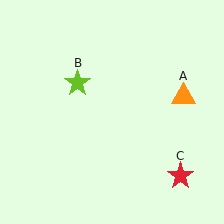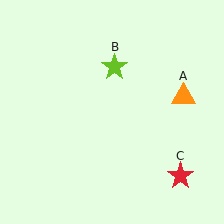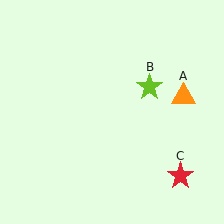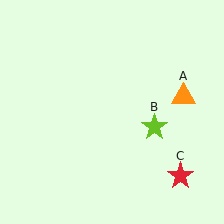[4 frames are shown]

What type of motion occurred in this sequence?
The lime star (object B) rotated clockwise around the center of the scene.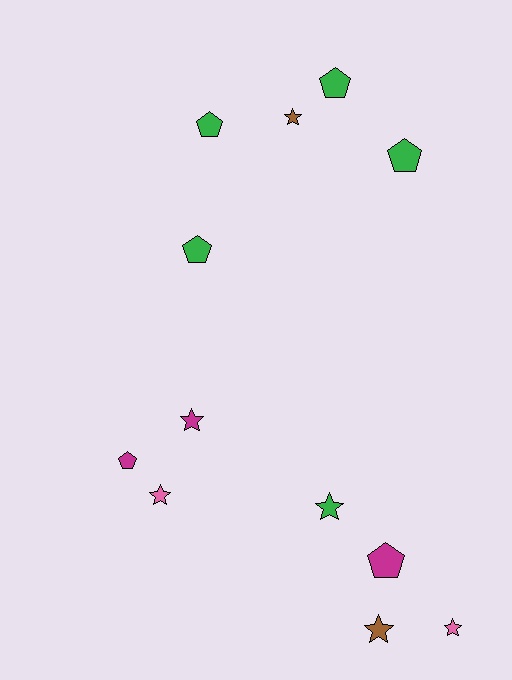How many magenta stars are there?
There is 1 magenta star.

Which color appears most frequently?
Green, with 5 objects.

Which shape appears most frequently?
Pentagon, with 6 objects.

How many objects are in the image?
There are 12 objects.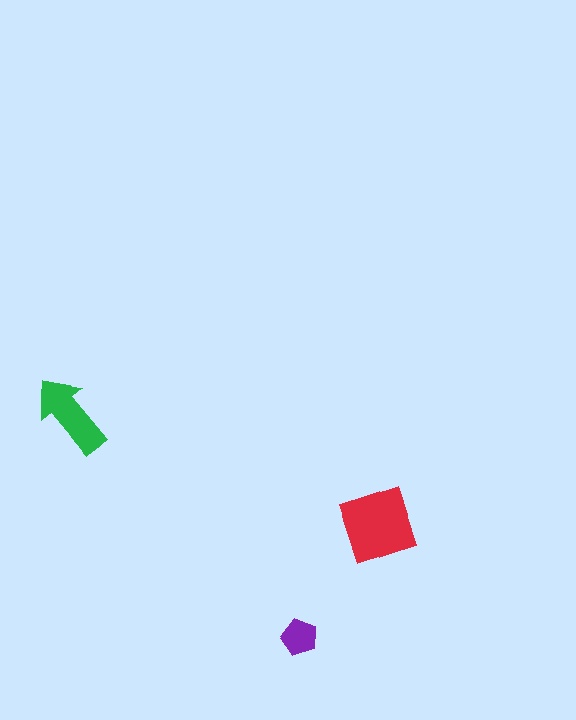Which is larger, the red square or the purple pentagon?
The red square.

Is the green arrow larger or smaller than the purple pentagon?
Larger.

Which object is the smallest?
The purple pentagon.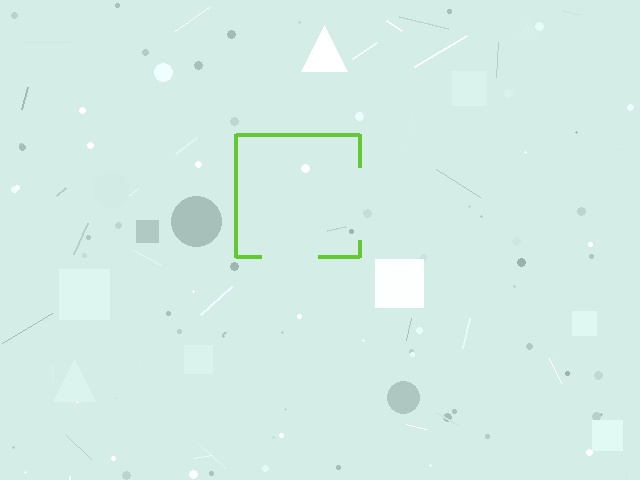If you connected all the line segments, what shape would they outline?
They would outline a square.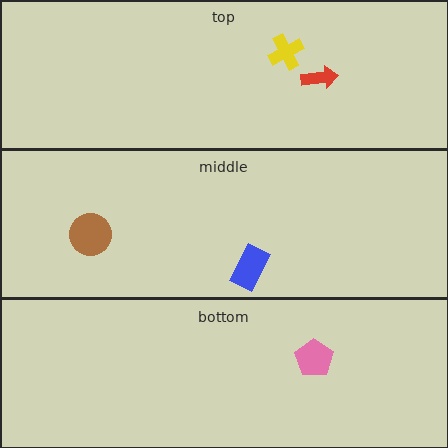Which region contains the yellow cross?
The top region.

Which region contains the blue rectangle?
The middle region.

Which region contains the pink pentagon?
The bottom region.